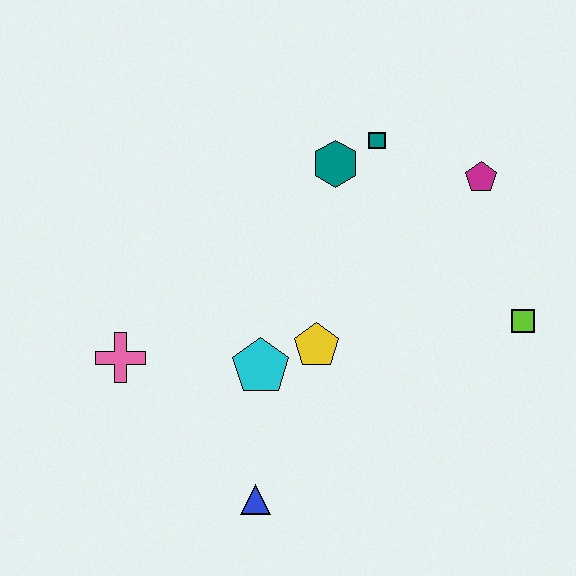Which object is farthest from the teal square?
The blue triangle is farthest from the teal square.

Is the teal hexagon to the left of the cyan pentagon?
No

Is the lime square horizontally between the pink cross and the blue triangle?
No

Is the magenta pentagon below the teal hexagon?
Yes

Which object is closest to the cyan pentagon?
The yellow pentagon is closest to the cyan pentagon.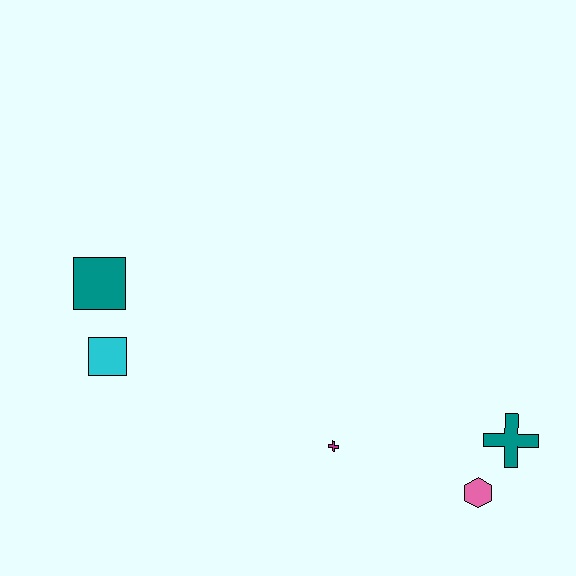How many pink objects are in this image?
There is 1 pink object.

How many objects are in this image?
There are 5 objects.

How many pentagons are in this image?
There are no pentagons.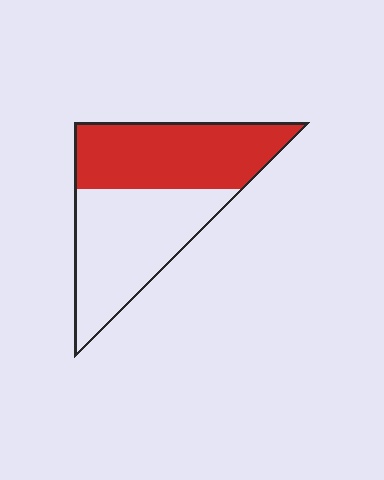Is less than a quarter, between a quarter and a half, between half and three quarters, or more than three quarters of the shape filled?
Between a quarter and a half.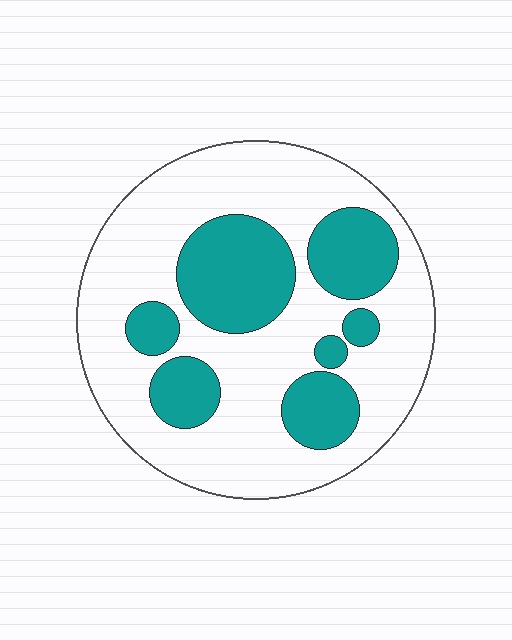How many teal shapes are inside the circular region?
7.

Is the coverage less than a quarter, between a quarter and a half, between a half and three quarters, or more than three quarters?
Between a quarter and a half.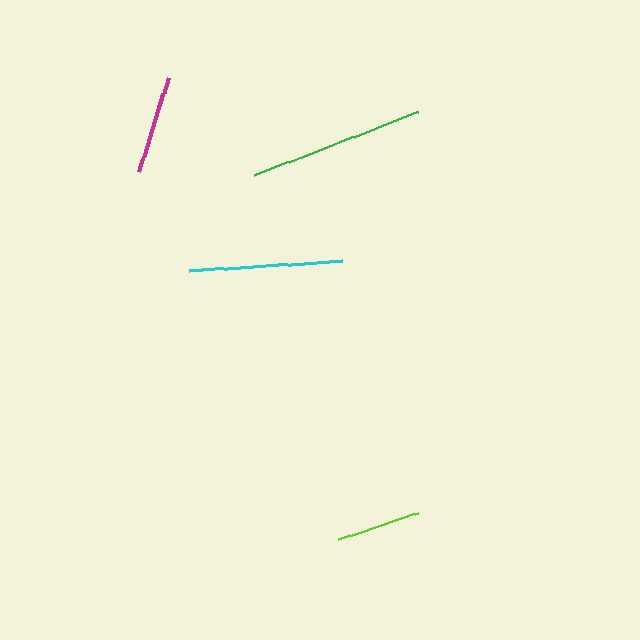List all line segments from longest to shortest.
From longest to shortest: green, cyan, magenta, lime.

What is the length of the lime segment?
The lime segment is approximately 85 pixels long.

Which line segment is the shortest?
The lime line is the shortest at approximately 85 pixels.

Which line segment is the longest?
The green line is the longest at approximately 175 pixels.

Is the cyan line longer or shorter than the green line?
The green line is longer than the cyan line.